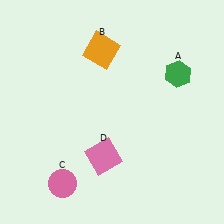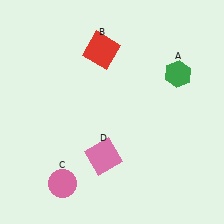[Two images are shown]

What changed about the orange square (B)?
In Image 1, B is orange. In Image 2, it changed to red.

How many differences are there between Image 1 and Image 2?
There is 1 difference between the two images.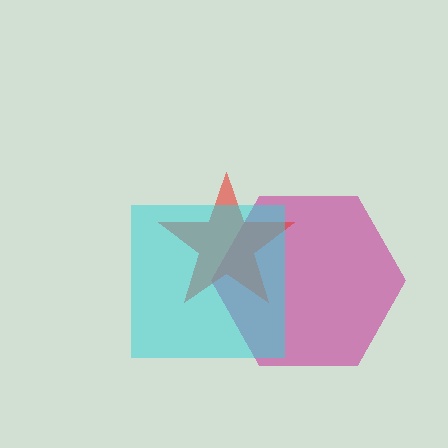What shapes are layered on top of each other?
The layered shapes are: a magenta hexagon, a red star, a cyan square.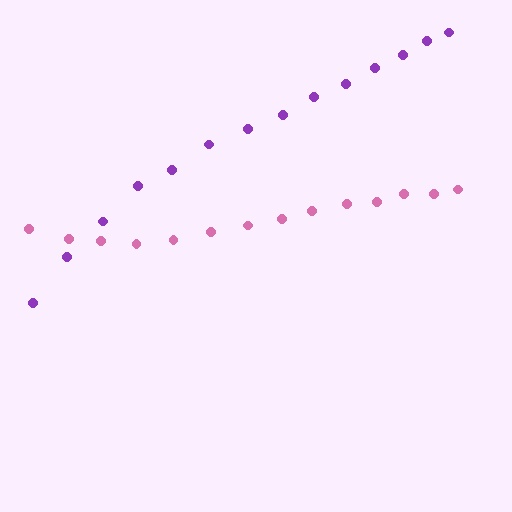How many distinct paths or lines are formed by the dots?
There are 2 distinct paths.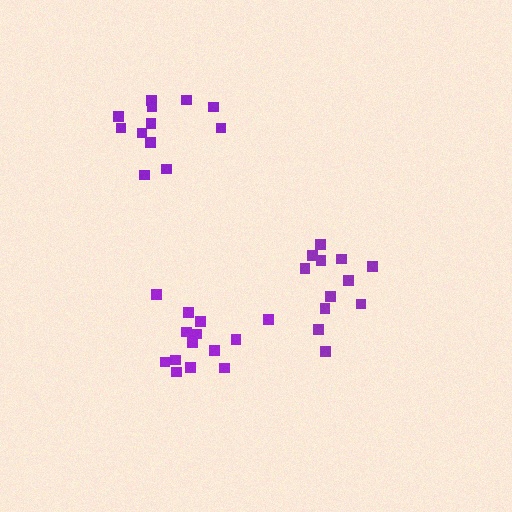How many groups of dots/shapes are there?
There are 3 groups.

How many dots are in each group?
Group 1: 12 dots, Group 2: 12 dots, Group 3: 14 dots (38 total).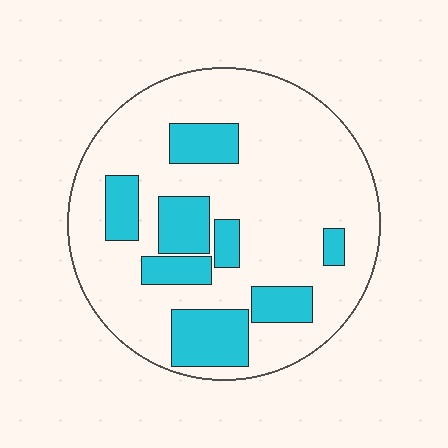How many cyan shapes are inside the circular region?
8.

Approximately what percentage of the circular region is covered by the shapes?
Approximately 25%.